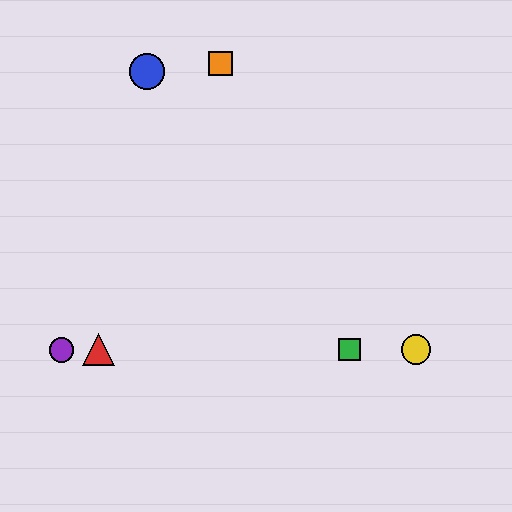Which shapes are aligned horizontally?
The red triangle, the green square, the yellow circle, the purple circle are aligned horizontally.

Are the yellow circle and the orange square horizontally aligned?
No, the yellow circle is at y≈350 and the orange square is at y≈64.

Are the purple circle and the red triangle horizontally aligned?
Yes, both are at y≈350.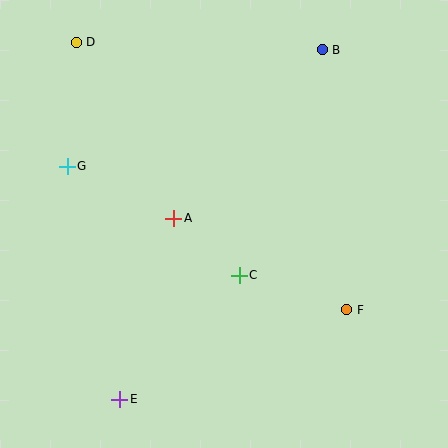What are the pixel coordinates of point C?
Point C is at (239, 275).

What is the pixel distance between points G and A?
The distance between G and A is 119 pixels.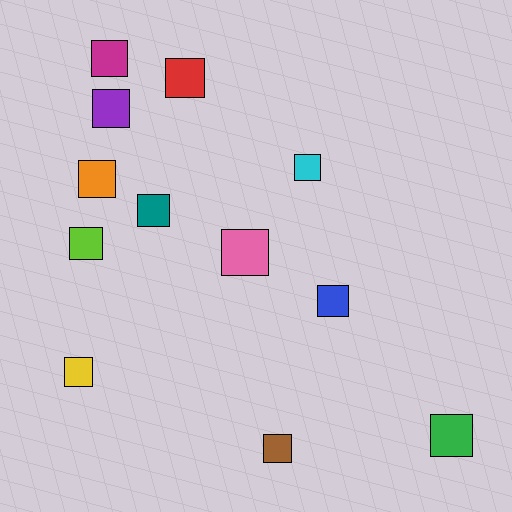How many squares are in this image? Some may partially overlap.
There are 12 squares.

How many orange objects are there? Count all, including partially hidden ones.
There is 1 orange object.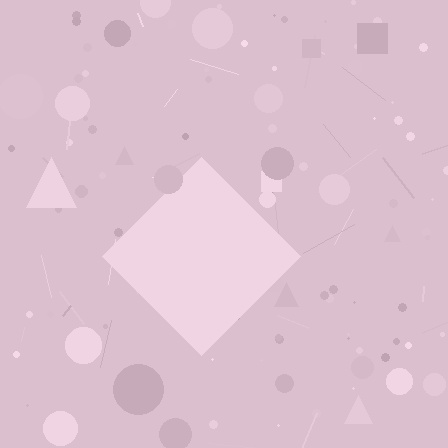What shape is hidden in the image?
A diamond is hidden in the image.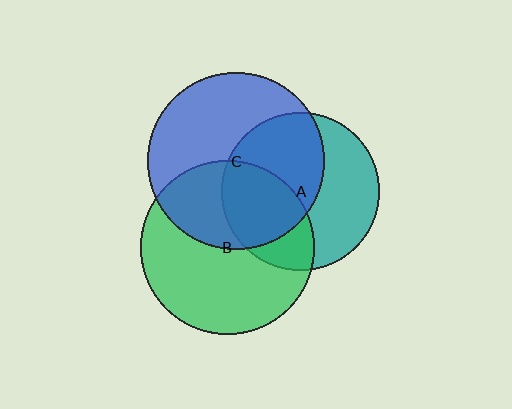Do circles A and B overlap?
Yes.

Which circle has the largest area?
Circle C (blue).